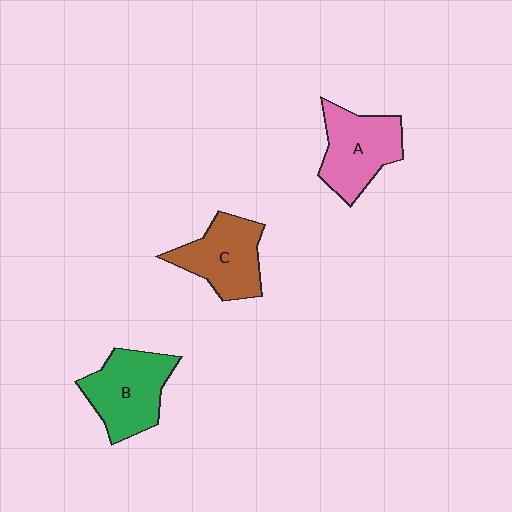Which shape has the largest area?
Shape B (green).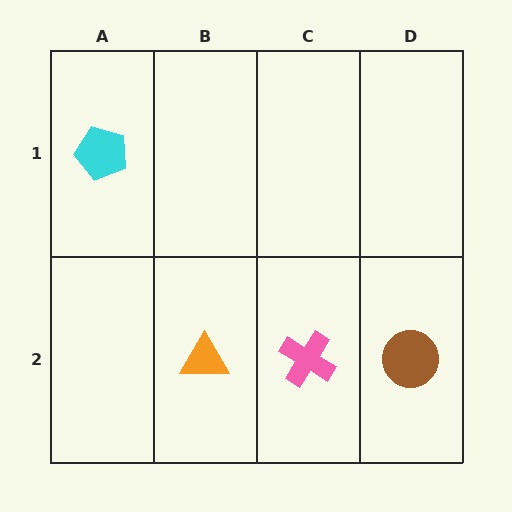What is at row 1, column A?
A cyan pentagon.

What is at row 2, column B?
An orange triangle.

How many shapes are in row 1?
1 shape.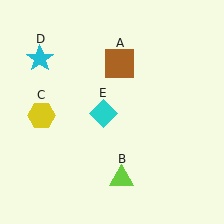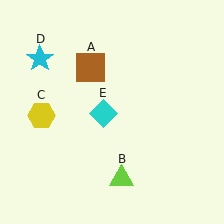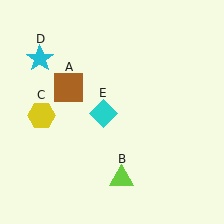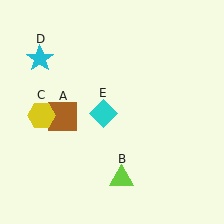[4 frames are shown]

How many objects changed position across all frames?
1 object changed position: brown square (object A).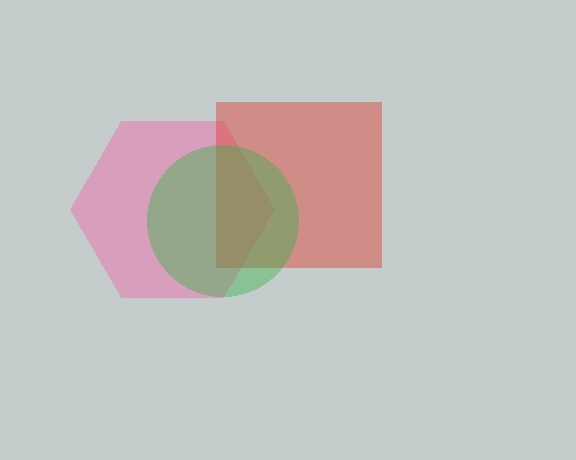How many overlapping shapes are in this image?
There are 3 overlapping shapes in the image.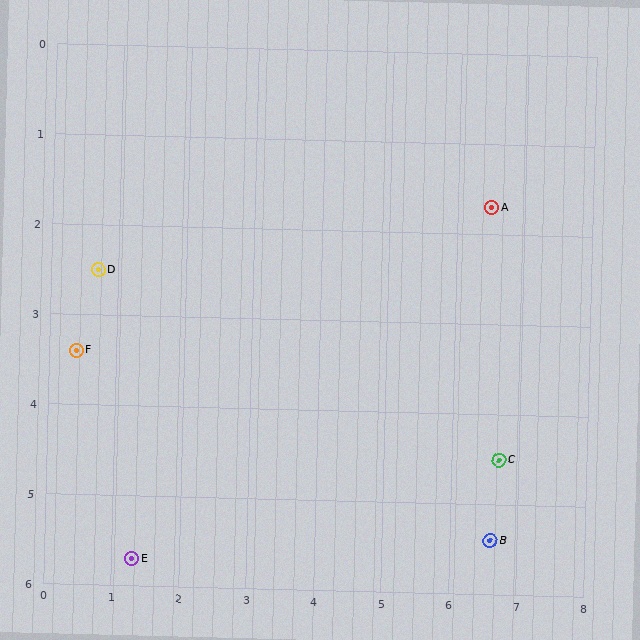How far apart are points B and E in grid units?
Points B and E are about 5.3 grid units apart.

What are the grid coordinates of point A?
Point A is at approximately (6.5, 1.7).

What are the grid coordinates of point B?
Point B is at approximately (6.6, 5.4).